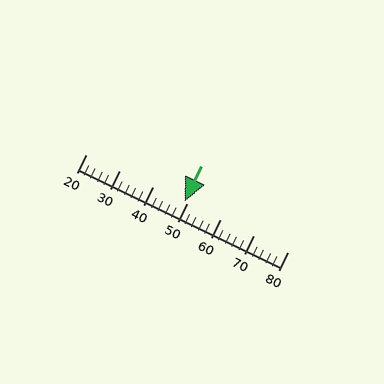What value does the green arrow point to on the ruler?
The green arrow points to approximately 49.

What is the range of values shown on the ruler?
The ruler shows values from 20 to 80.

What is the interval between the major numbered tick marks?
The major tick marks are spaced 10 units apart.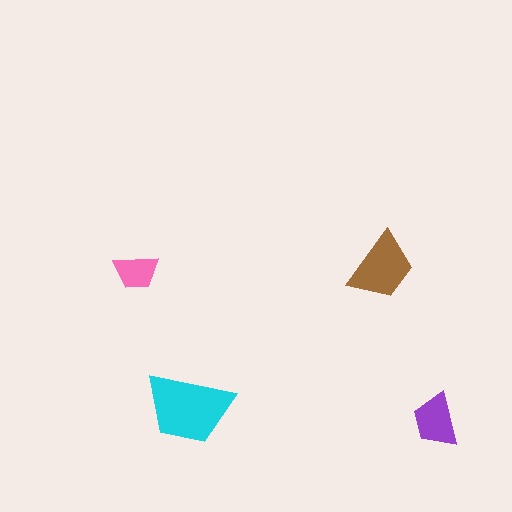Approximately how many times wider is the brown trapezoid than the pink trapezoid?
About 1.5 times wider.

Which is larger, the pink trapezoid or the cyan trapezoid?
The cyan one.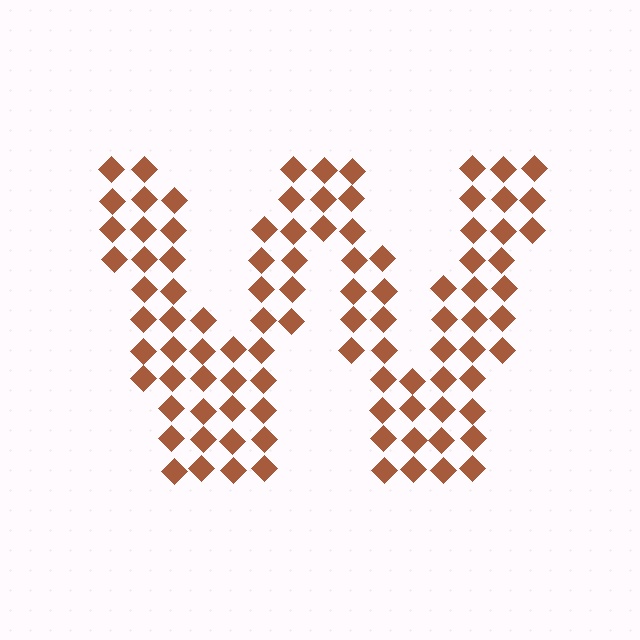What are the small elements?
The small elements are diamonds.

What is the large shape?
The large shape is the letter W.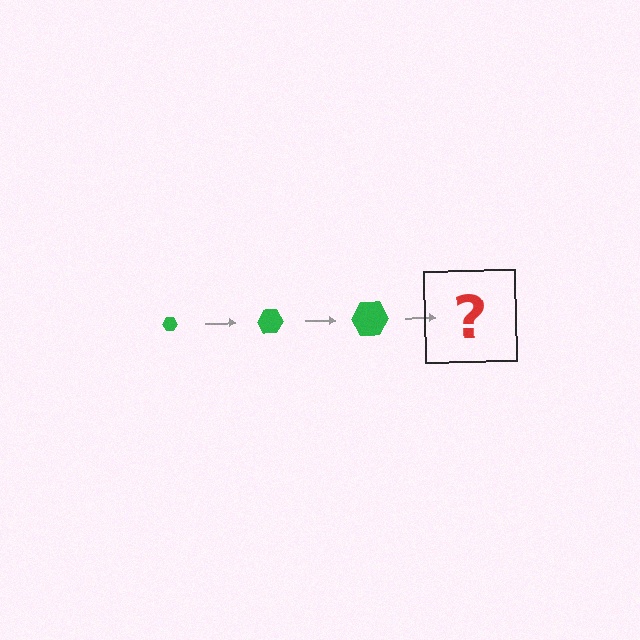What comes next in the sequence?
The next element should be a green hexagon, larger than the previous one.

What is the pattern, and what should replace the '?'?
The pattern is that the hexagon gets progressively larger each step. The '?' should be a green hexagon, larger than the previous one.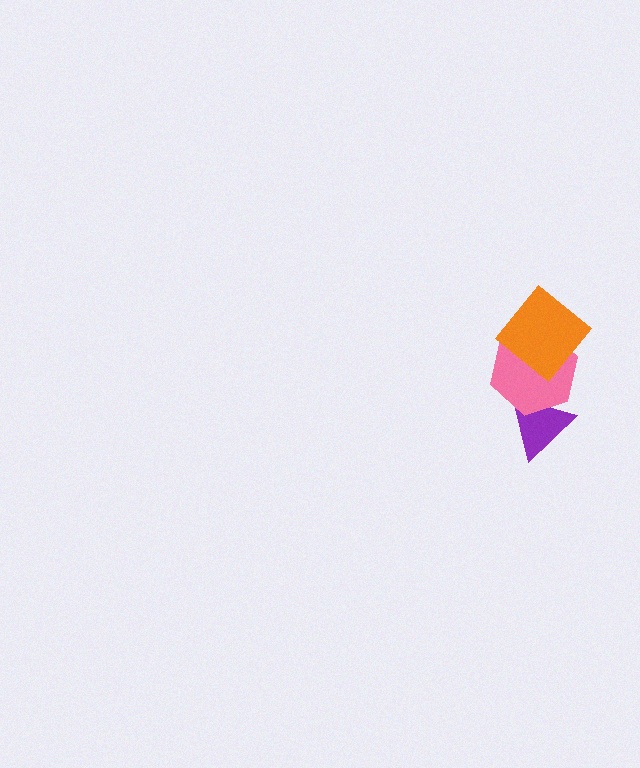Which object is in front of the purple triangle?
The pink hexagon is in front of the purple triangle.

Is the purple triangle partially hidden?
Yes, it is partially covered by another shape.